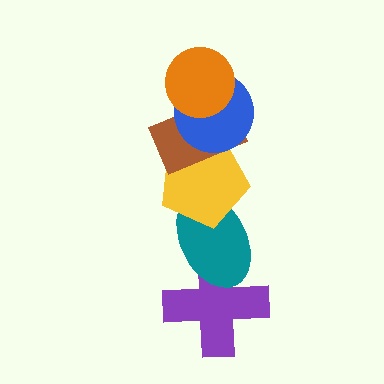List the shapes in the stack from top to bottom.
From top to bottom: the orange circle, the blue circle, the brown rectangle, the yellow pentagon, the teal ellipse, the purple cross.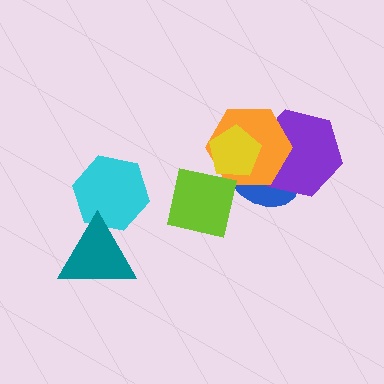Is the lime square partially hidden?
No, no other shape covers it.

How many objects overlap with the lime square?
0 objects overlap with the lime square.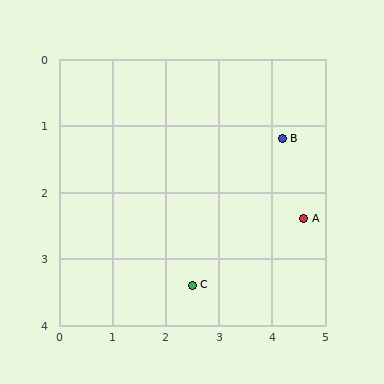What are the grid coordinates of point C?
Point C is at approximately (2.5, 3.4).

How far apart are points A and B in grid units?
Points A and B are about 1.3 grid units apart.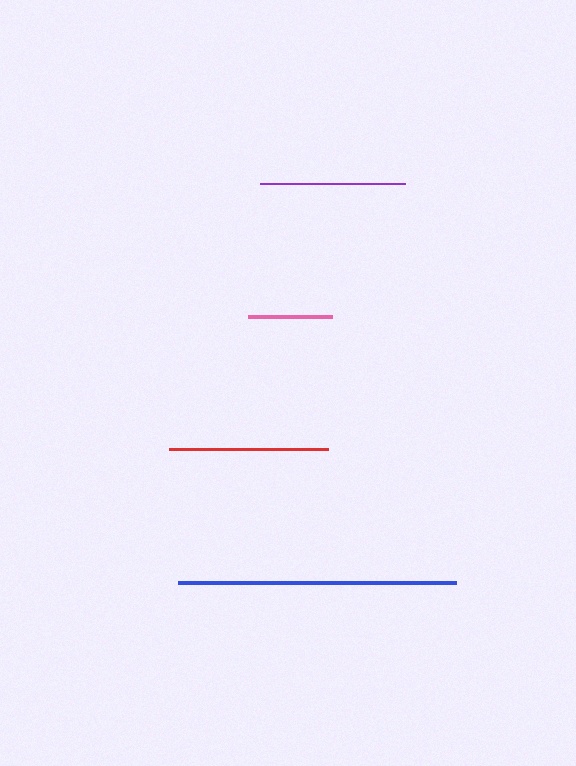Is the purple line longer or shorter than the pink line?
The purple line is longer than the pink line.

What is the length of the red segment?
The red segment is approximately 159 pixels long.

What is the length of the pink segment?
The pink segment is approximately 84 pixels long.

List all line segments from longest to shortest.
From longest to shortest: blue, red, purple, pink.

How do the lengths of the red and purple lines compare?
The red and purple lines are approximately the same length.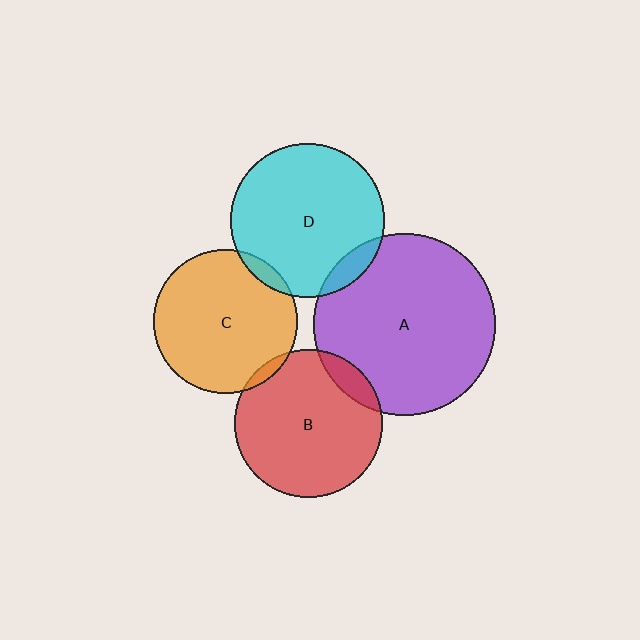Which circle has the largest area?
Circle A (purple).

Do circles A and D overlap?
Yes.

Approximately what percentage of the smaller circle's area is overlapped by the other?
Approximately 10%.